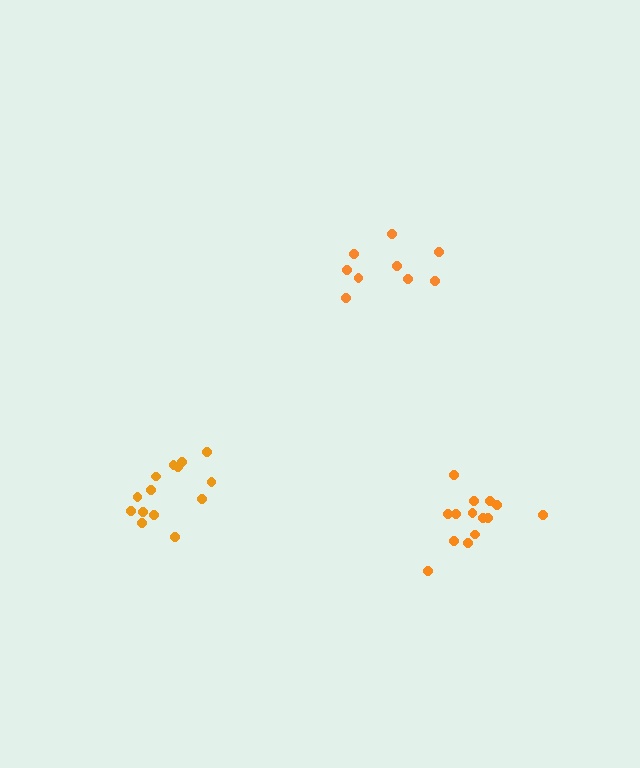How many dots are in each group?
Group 1: 9 dots, Group 2: 14 dots, Group 3: 14 dots (37 total).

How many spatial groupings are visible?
There are 3 spatial groupings.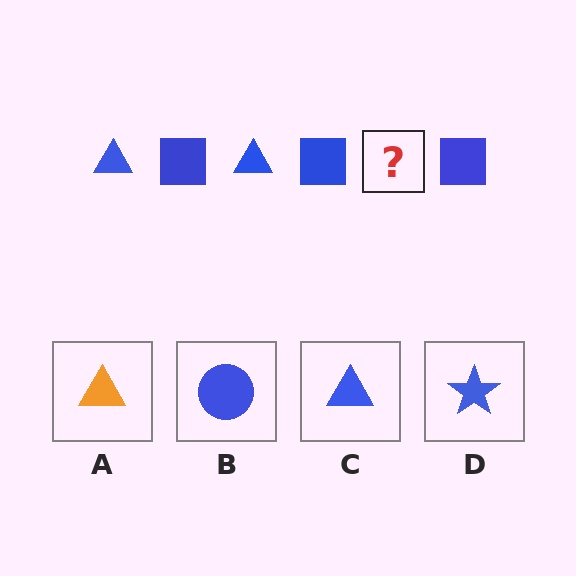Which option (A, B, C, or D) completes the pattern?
C.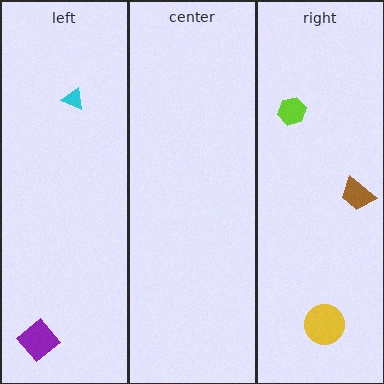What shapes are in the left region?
The cyan triangle, the purple diamond.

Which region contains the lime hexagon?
The right region.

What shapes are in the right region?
The yellow circle, the brown trapezoid, the lime hexagon.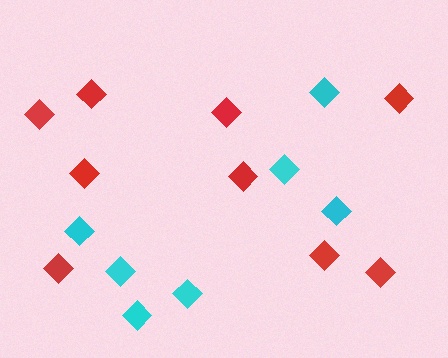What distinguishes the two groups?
There are 2 groups: one group of cyan diamonds (7) and one group of red diamonds (9).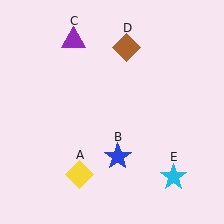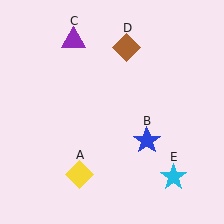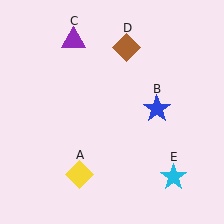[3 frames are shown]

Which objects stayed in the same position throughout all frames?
Yellow diamond (object A) and purple triangle (object C) and brown diamond (object D) and cyan star (object E) remained stationary.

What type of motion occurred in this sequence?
The blue star (object B) rotated counterclockwise around the center of the scene.